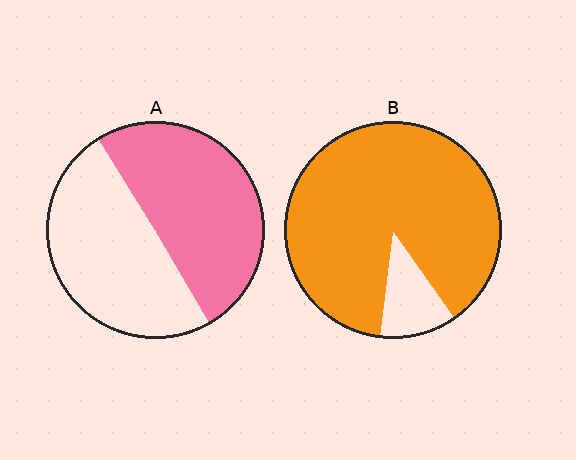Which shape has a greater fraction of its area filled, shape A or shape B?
Shape B.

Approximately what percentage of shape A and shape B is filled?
A is approximately 50% and B is approximately 90%.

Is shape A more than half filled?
Roughly half.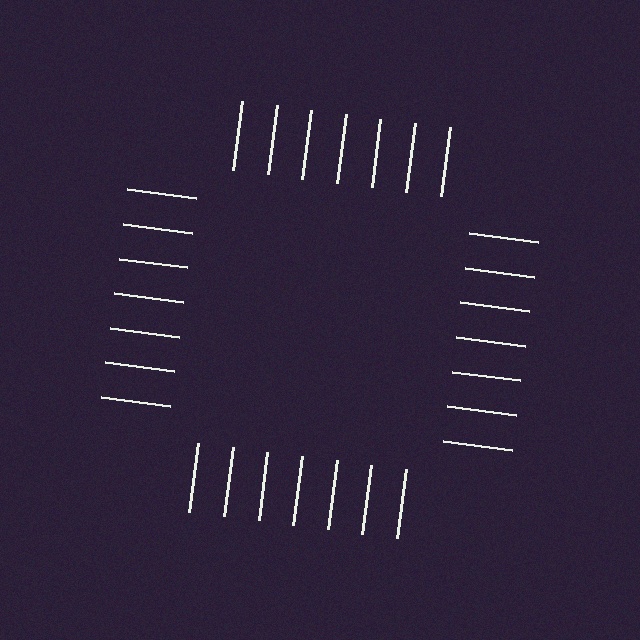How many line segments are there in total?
28 — 7 along each of the 4 edges.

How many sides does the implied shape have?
4 sides — the line-ends trace a square.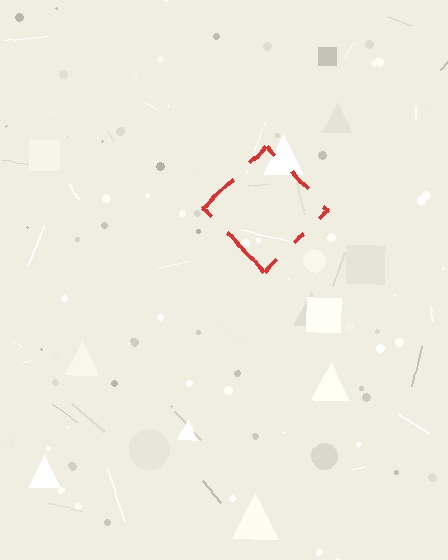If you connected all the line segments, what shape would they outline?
They would outline a diamond.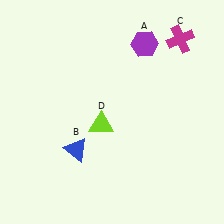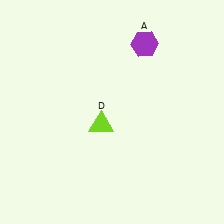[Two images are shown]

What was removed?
The magenta cross (C), the blue triangle (B) were removed in Image 2.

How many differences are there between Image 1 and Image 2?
There are 2 differences between the two images.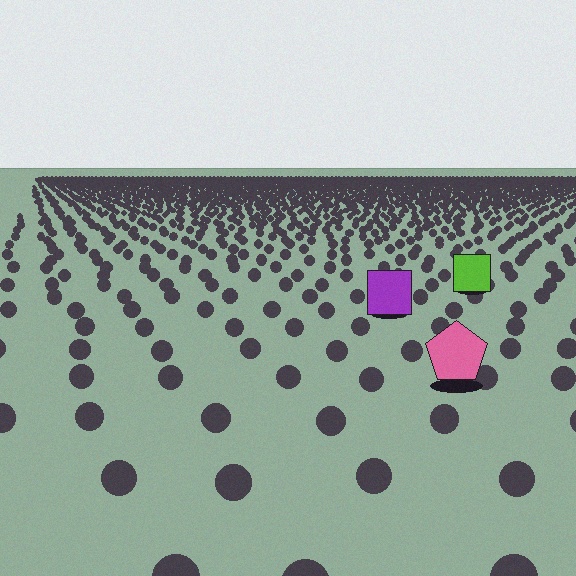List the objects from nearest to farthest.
From nearest to farthest: the pink pentagon, the purple square, the lime square.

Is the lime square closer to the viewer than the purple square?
No. The purple square is closer — you can tell from the texture gradient: the ground texture is coarser near it.